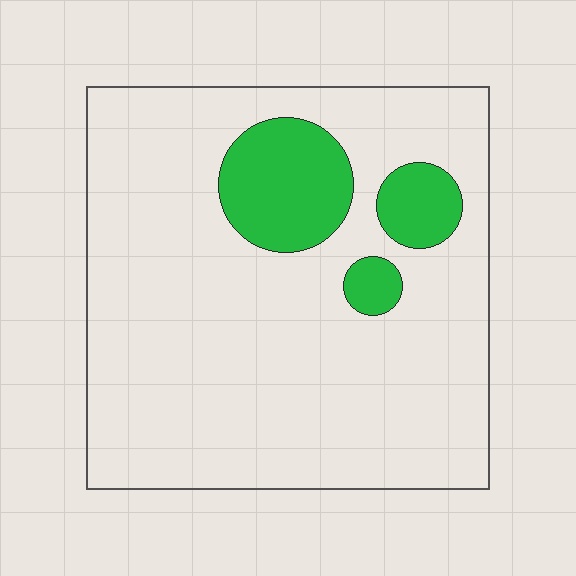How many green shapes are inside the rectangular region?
3.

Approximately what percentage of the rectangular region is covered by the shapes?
Approximately 15%.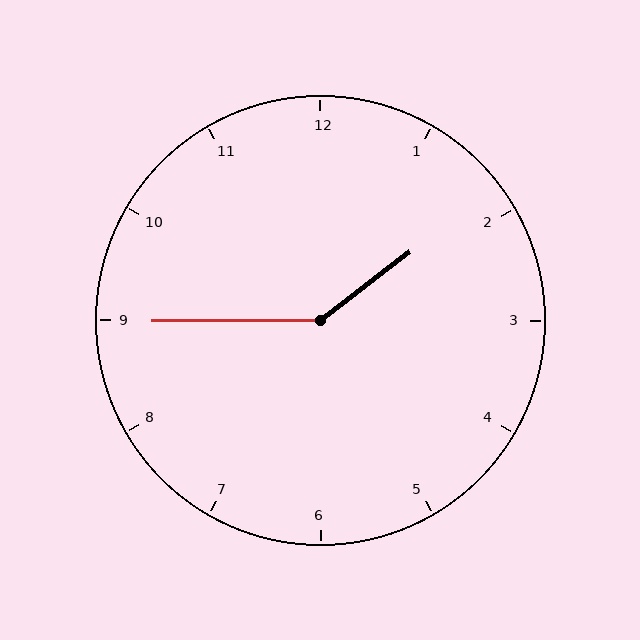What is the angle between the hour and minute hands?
Approximately 142 degrees.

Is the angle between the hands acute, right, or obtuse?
It is obtuse.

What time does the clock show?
1:45.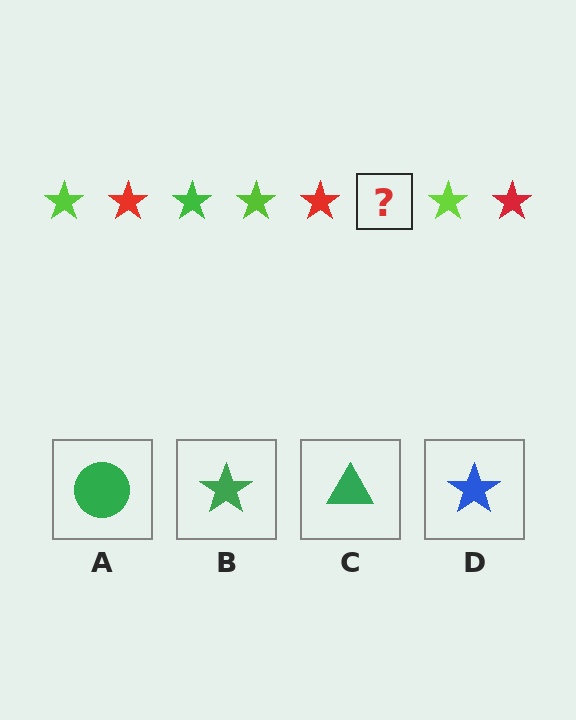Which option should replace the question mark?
Option B.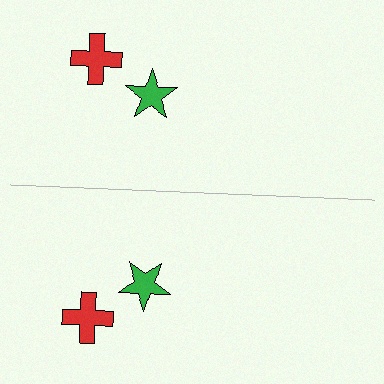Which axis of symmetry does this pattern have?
The pattern has a horizontal axis of symmetry running through the center of the image.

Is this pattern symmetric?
Yes, this pattern has bilateral (reflection) symmetry.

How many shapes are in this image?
There are 4 shapes in this image.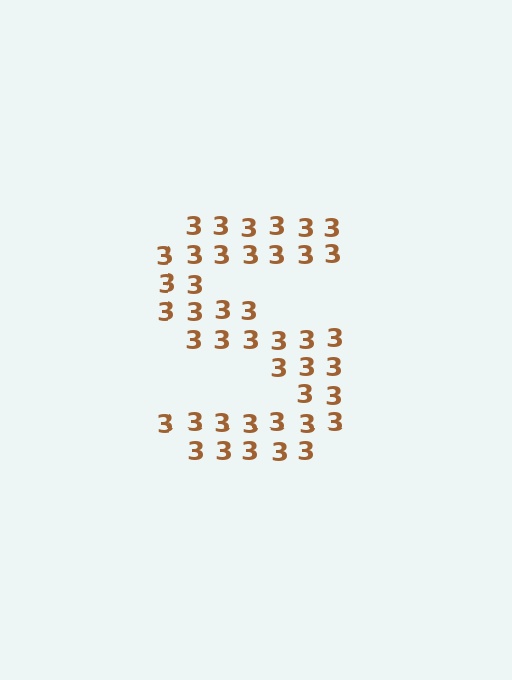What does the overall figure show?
The overall figure shows the letter S.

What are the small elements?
The small elements are digit 3's.